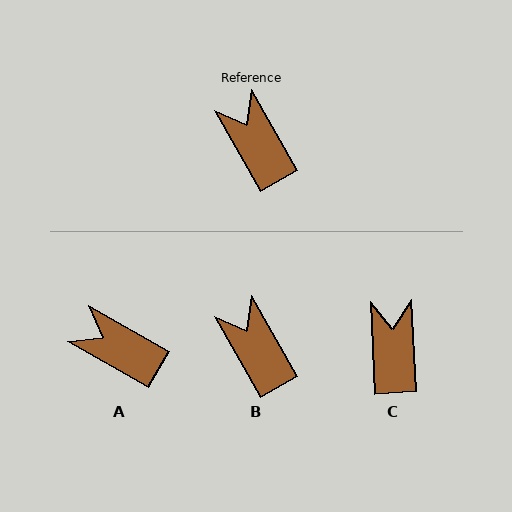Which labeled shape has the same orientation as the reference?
B.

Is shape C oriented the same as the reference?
No, it is off by about 27 degrees.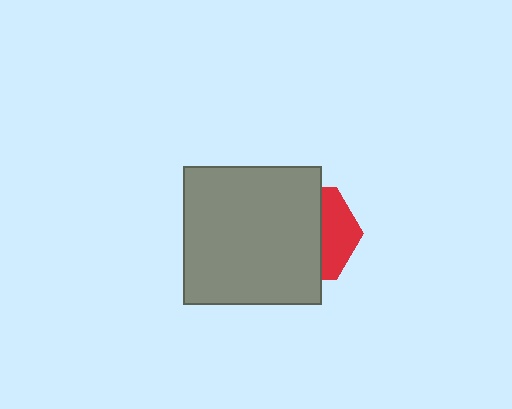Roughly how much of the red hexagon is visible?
A small part of it is visible (roughly 36%).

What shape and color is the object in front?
The object in front is a gray square.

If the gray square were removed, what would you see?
You would see the complete red hexagon.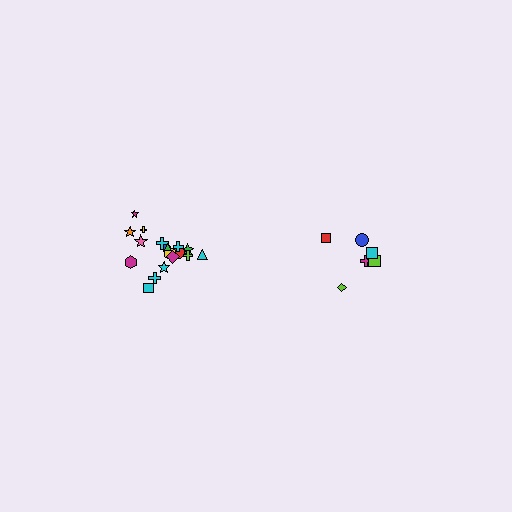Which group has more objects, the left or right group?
The left group.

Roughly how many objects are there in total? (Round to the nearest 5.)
Roughly 25 objects in total.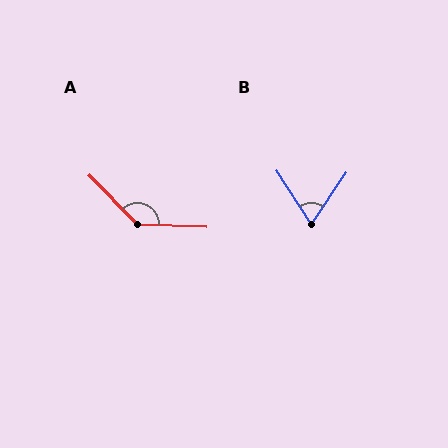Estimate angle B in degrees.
Approximately 67 degrees.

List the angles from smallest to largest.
B (67°), A (136°).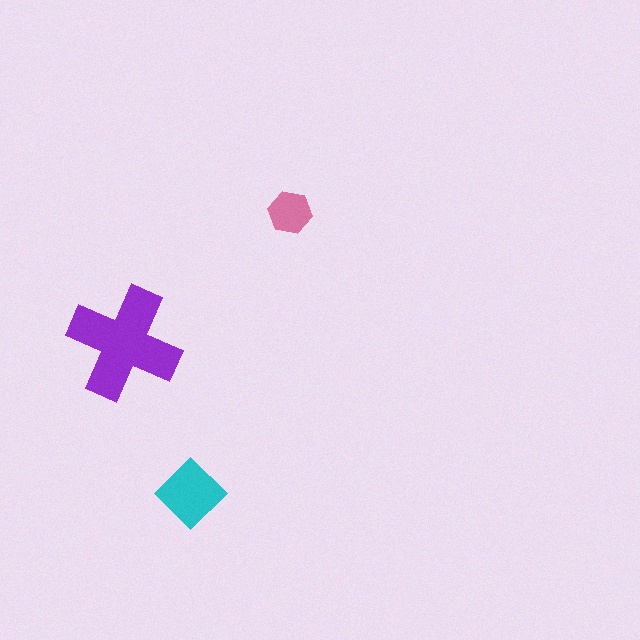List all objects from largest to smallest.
The purple cross, the cyan diamond, the pink hexagon.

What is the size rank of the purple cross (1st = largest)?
1st.